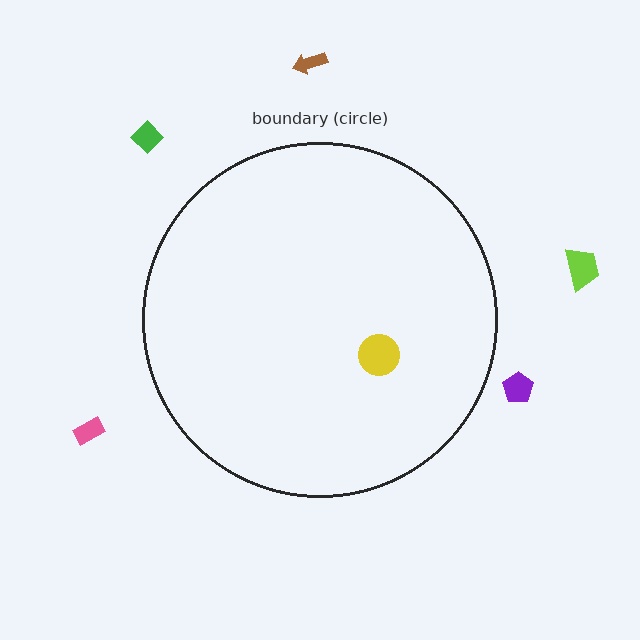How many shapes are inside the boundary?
1 inside, 5 outside.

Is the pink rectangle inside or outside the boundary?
Outside.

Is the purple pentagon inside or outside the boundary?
Outside.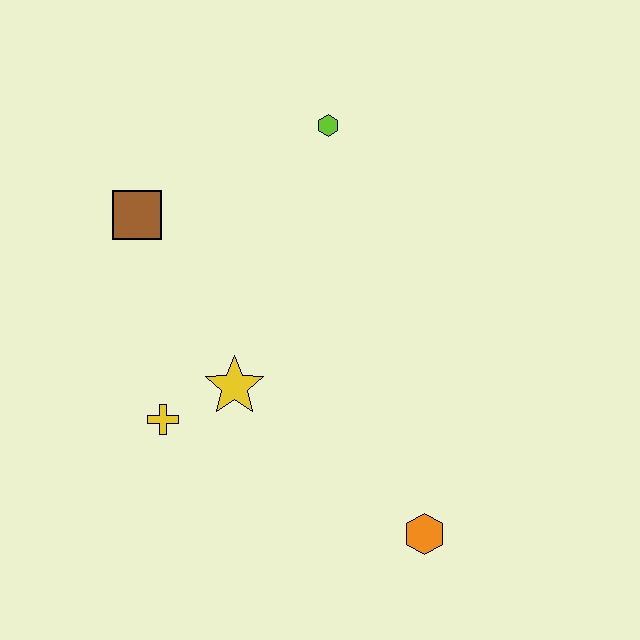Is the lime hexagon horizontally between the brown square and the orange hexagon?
Yes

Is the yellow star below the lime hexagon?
Yes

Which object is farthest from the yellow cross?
The lime hexagon is farthest from the yellow cross.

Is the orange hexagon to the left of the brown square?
No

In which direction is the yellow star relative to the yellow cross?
The yellow star is to the right of the yellow cross.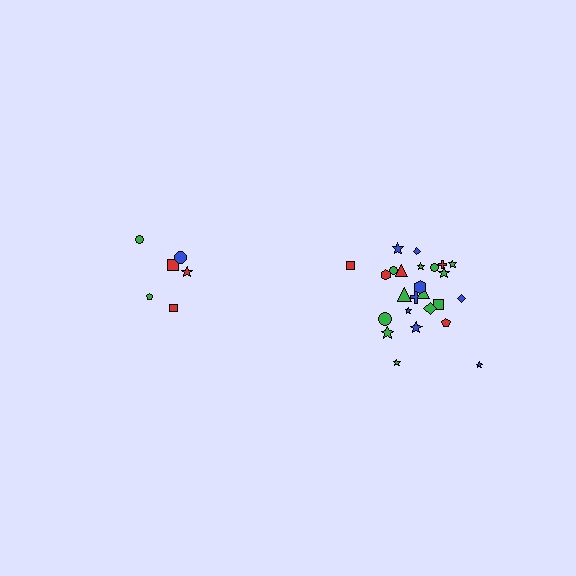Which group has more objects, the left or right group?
The right group.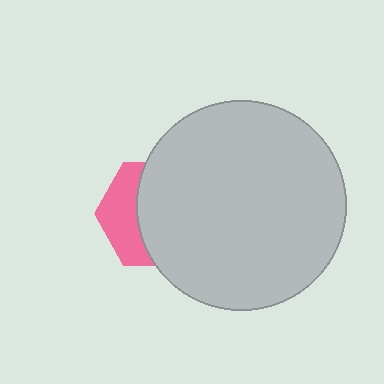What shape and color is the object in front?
The object in front is a light gray circle.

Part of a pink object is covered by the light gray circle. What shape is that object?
It is a hexagon.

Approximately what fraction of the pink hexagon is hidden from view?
Roughly 64% of the pink hexagon is hidden behind the light gray circle.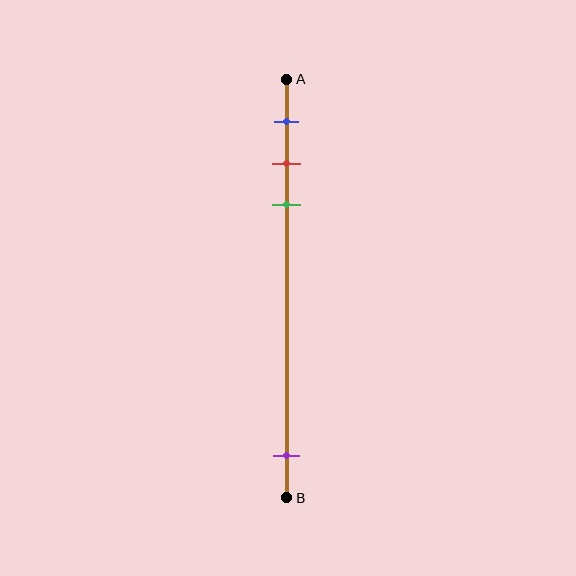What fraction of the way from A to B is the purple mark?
The purple mark is approximately 90% (0.9) of the way from A to B.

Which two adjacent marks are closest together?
The red and green marks are the closest adjacent pair.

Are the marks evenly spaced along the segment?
No, the marks are not evenly spaced.